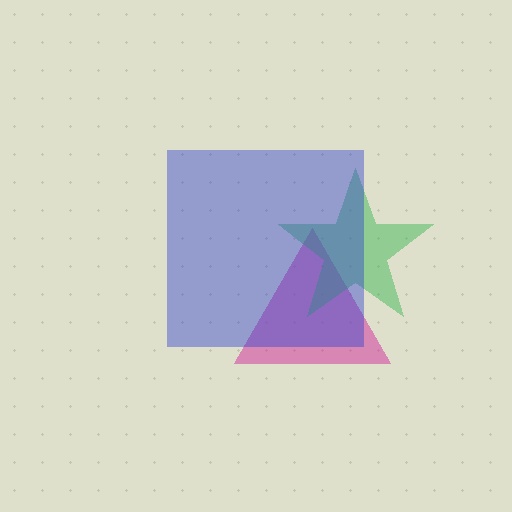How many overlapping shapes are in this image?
There are 3 overlapping shapes in the image.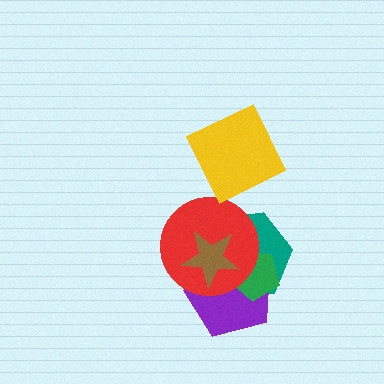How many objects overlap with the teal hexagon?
4 objects overlap with the teal hexagon.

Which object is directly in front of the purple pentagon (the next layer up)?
The green pentagon is directly in front of the purple pentagon.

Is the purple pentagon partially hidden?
Yes, it is partially covered by another shape.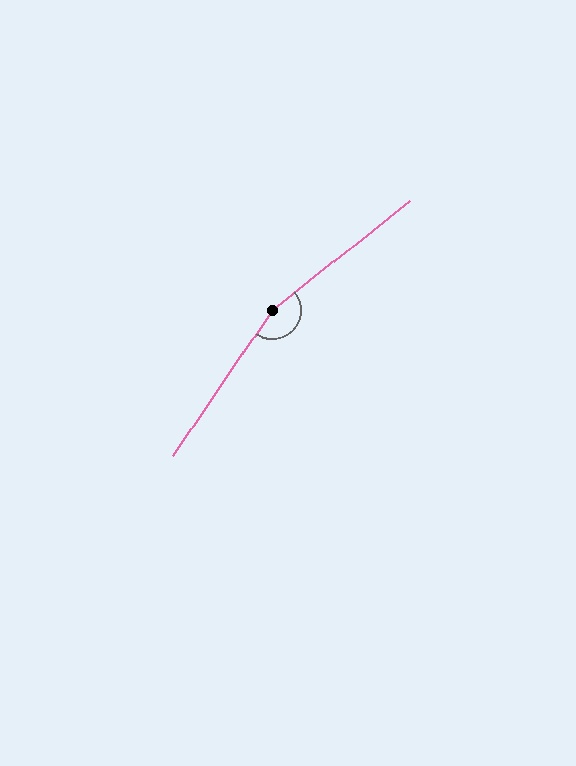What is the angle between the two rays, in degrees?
Approximately 163 degrees.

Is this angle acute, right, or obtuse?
It is obtuse.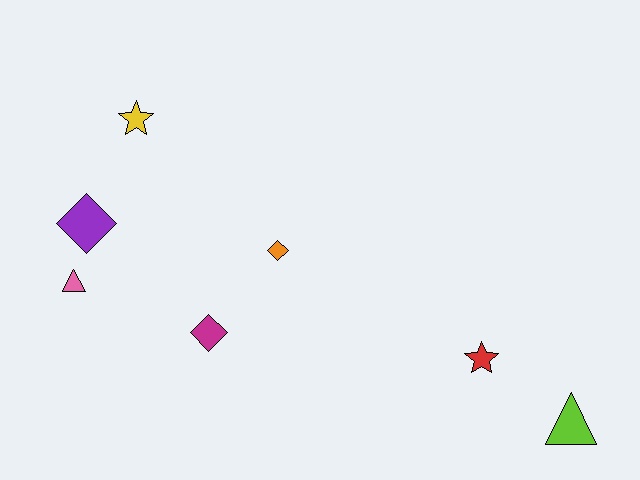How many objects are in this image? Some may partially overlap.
There are 7 objects.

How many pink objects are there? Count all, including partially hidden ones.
There is 1 pink object.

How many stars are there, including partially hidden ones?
There are 2 stars.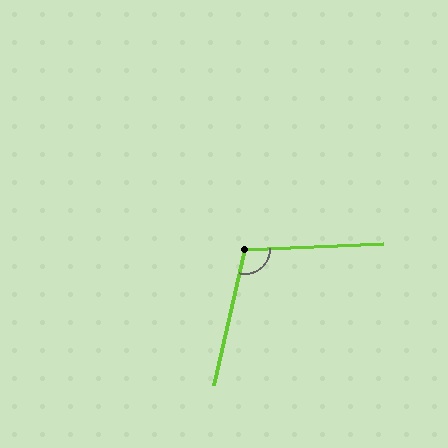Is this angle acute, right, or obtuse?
It is obtuse.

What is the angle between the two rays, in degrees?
Approximately 105 degrees.